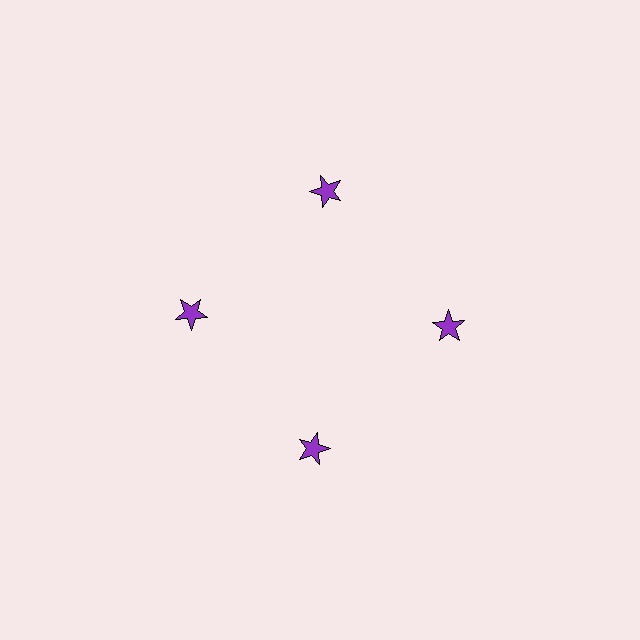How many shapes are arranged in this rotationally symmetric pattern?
There are 4 shapes, arranged in 4 groups of 1.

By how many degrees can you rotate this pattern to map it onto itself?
The pattern maps onto itself every 90 degrees of rotation.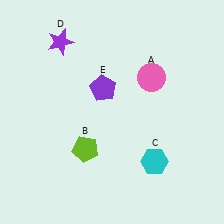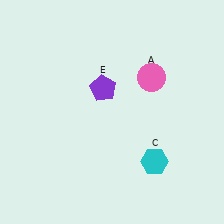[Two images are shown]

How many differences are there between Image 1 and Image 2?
There are 2 differences between the two images.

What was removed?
The purple star (D), the lime pentagon (B) were removed in Image 2.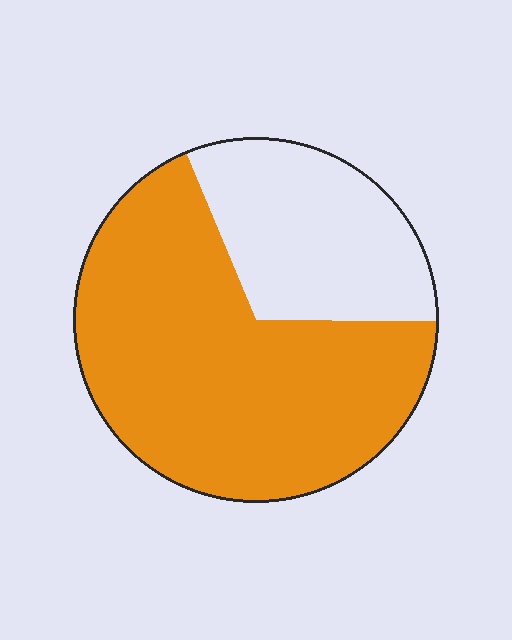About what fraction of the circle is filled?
About two thirds (2/3).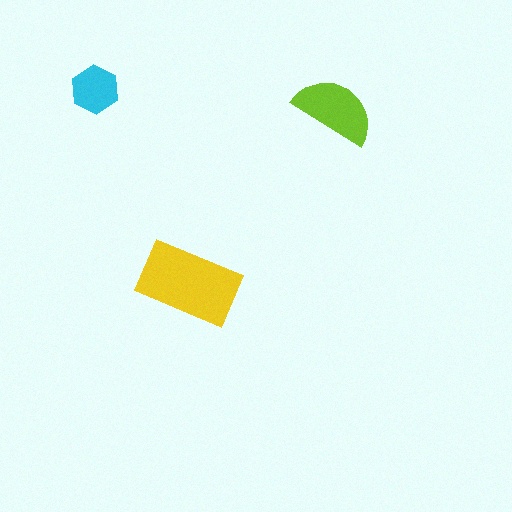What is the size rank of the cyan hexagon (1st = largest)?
3rd.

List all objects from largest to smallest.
The yellow rectangle, the lime semicircle, the cyan hexagon.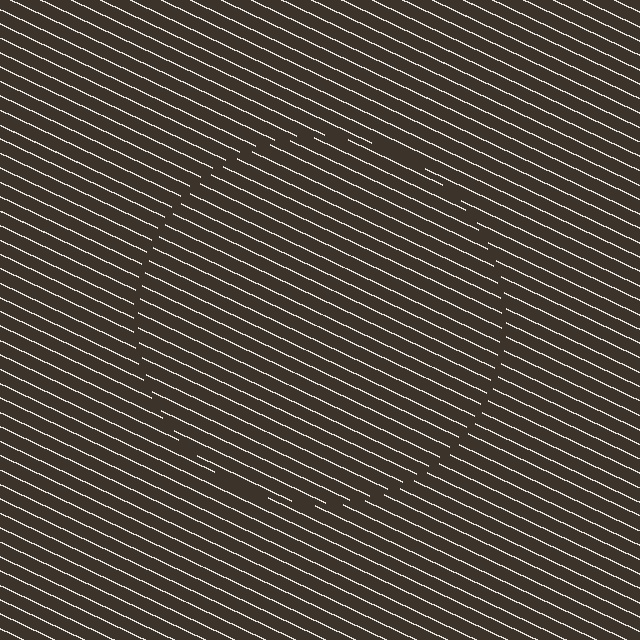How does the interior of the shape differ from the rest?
The interior of the shape contains the same grating, shifted by half a period — the contour is defined by the phase discontinuity where line-ends from the inner and outer gratings abut.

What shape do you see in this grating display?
An illusory circle. The interior of the shape contains the same grating, shifted by half a period — the contour is defined by the phase discontinuity where line-ends from the inner and outer gratings abut.